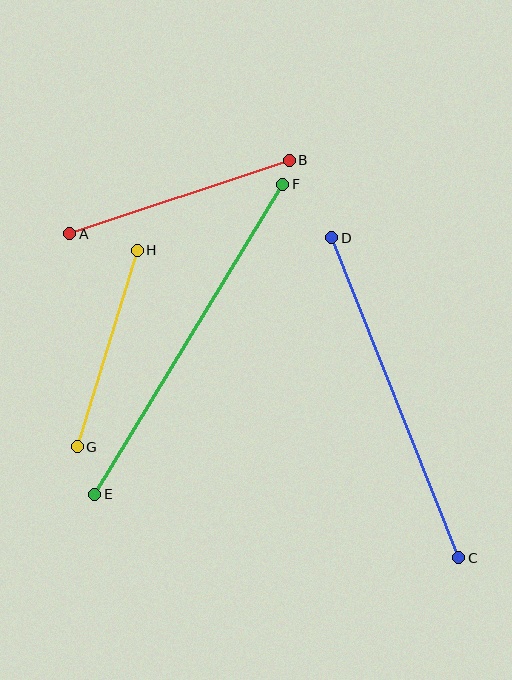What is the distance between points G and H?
The distance is approximately 205 pixels.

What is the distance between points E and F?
The distance is approximately 362 pixels.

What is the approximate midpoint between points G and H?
The midpoint is at approximately (107, 348) pixels.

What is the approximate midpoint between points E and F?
The midpoint is at approximately (189, 339) pixels.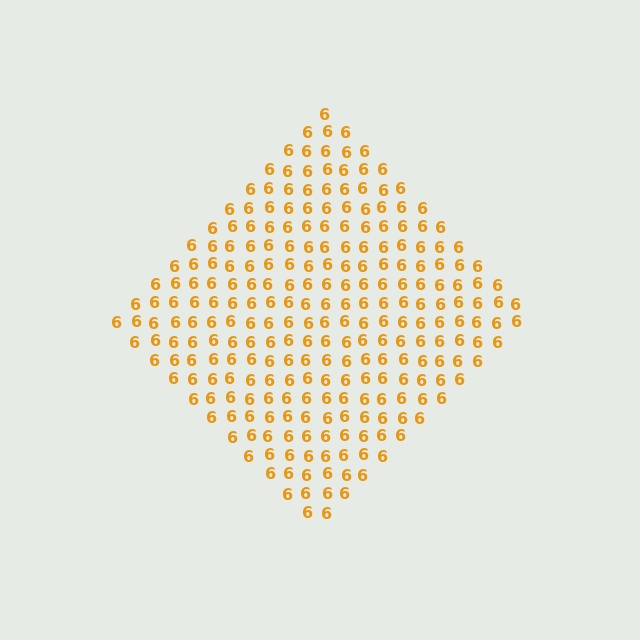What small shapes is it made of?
It is made of small digit 6's.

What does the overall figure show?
The overall figure shows a diamond.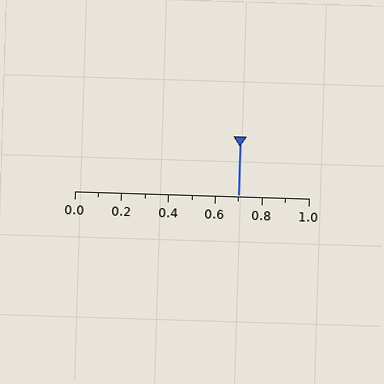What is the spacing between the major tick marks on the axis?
The major ticks are spaced 0.2 apart.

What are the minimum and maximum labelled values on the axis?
The axis runs from 0.0 to 1.0.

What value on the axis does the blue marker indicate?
The marker indicates approximately 0.7.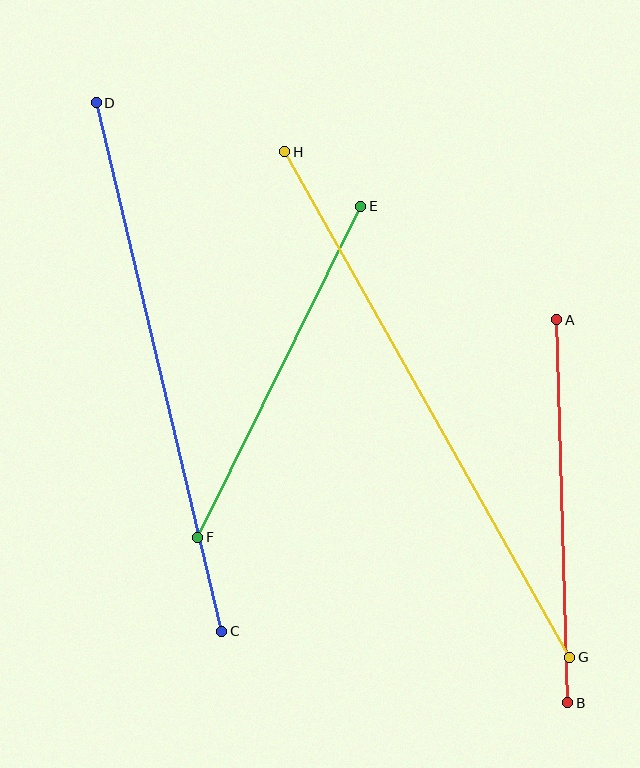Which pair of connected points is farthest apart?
Points G and H are farthest apart.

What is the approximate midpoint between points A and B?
The midpoint is at approximately (562, 511) pixels.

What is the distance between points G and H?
The distance is approximately 581 pixels.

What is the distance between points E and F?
The distance is approximately 369 pixels.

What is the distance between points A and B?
The distance is approximately 383 pixels.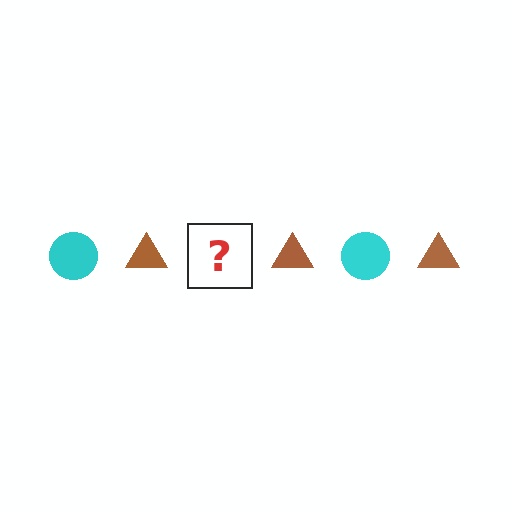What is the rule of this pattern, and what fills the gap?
The rule is that the pattern alternates between cyan circle and brown triangle. The gap should be filled with a cyan circle.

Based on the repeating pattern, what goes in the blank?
The blank should be a cyan circle.